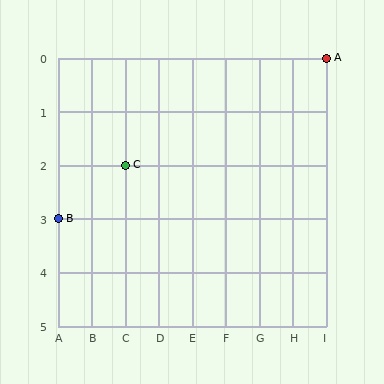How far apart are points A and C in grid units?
Points A and C are 6 columns and 2 rows apart (about 6.3 grid units diagonally).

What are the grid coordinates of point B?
Point B is at grid coordinates (A, 3).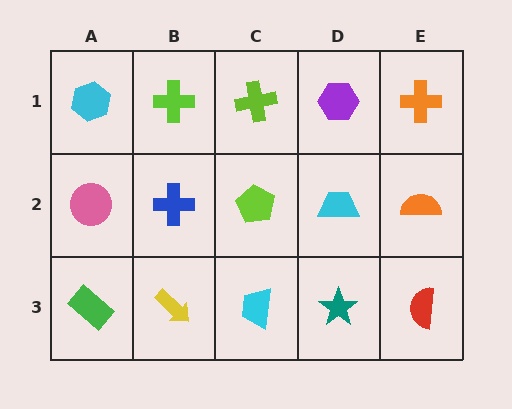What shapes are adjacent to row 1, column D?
A cyan trapezoid (row 2, column D), a lime cross (row 1, column C), an orange cross (row 1, column E).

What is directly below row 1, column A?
A pink circle.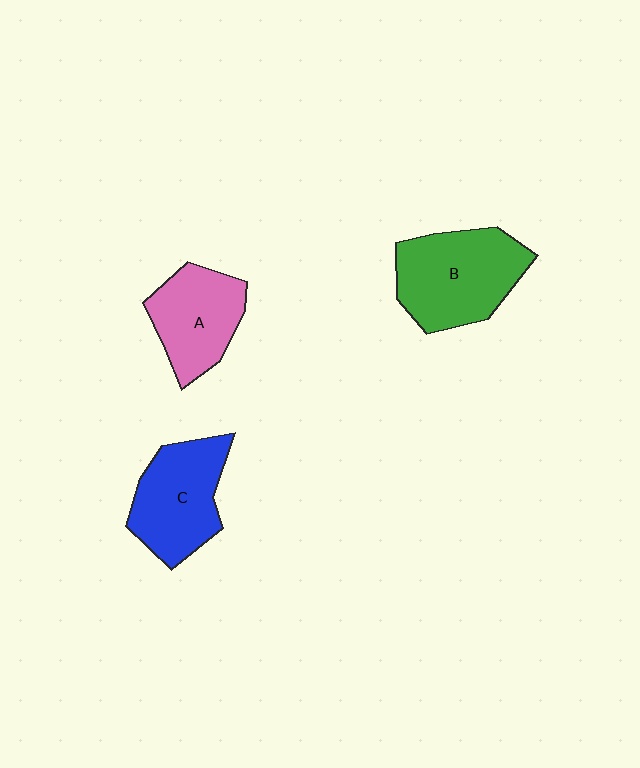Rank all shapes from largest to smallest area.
From largest to smallest: B (green), C (blue), A (pink).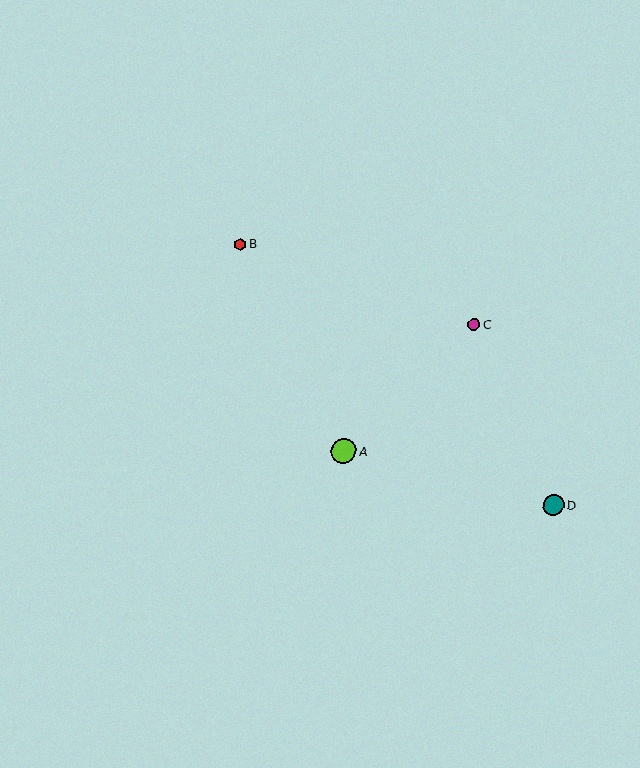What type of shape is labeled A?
Shape A is a lime circle.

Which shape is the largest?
The lime circle (labeled A) is the largest.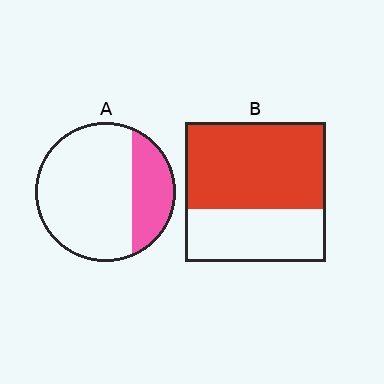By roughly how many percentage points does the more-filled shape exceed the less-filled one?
By roughly 35 percentage points (B over A).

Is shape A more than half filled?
No.